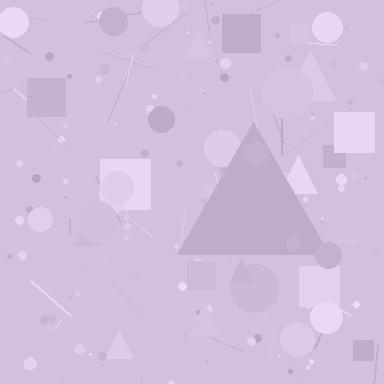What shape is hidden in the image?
A triangle is hidden in the image.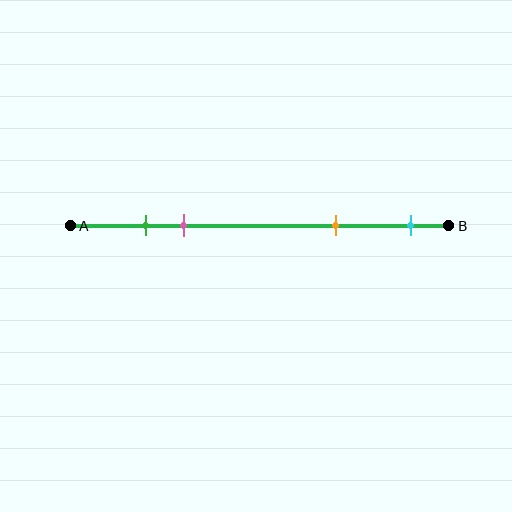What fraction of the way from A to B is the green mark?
The green mark is approximately 20% (0.2) of the way from A to B.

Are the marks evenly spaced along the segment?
No, the marks are not evenly spaced.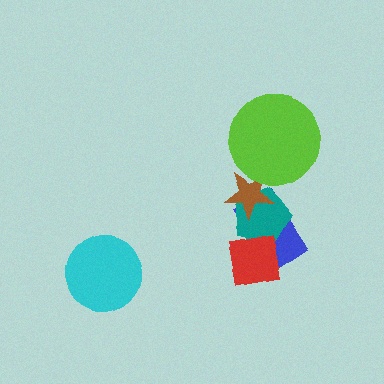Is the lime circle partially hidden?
No, no other shape covers it.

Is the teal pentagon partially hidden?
Yes, it is partially covered by another shape.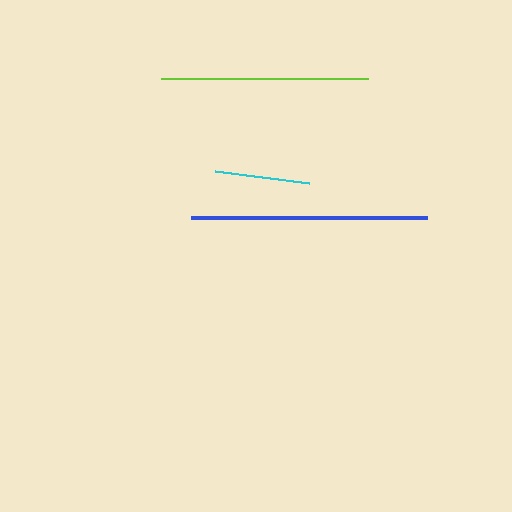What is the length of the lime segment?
The lime segment is approximately 207 pixels long.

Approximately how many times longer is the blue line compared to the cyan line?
The blue line is approximately 2.5 times the length of the cyan line.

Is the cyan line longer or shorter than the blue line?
The blue line is longer than the cyan line.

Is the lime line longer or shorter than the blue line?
The blue line is longer than the lime line.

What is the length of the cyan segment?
The cyan segment is approximately 95 pixels long.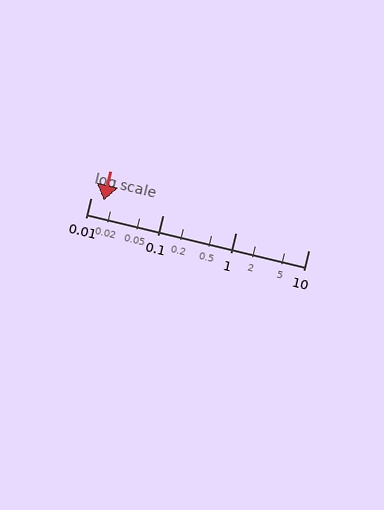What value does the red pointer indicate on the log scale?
The pointer indicates approximately 0.015.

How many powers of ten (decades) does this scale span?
The scale spans 3 decades, from 0.01 to 10.